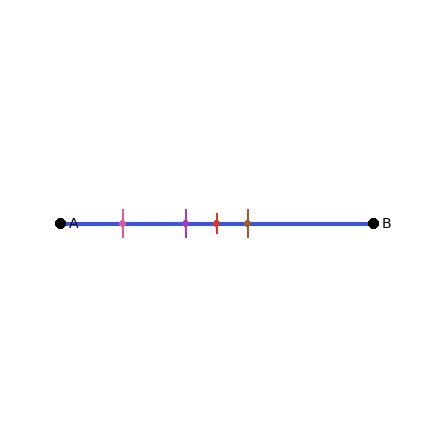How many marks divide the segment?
There are 4 marks dividing the segment.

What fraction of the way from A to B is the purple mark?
The purple mark is approximately 40% (0.4) of the way from A to B.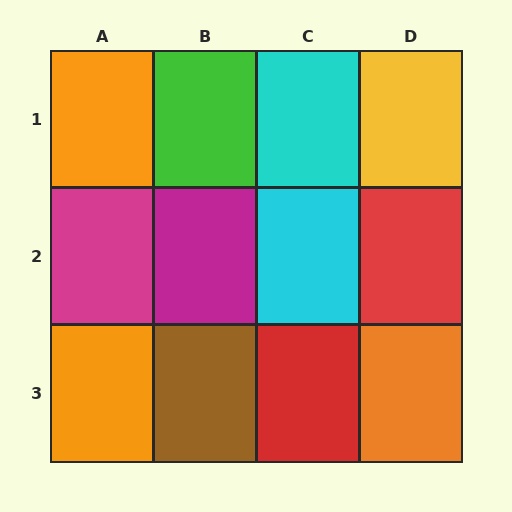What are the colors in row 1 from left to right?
Orange, green, cyan, yellow.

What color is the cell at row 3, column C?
Red.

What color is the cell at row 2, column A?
Magenta.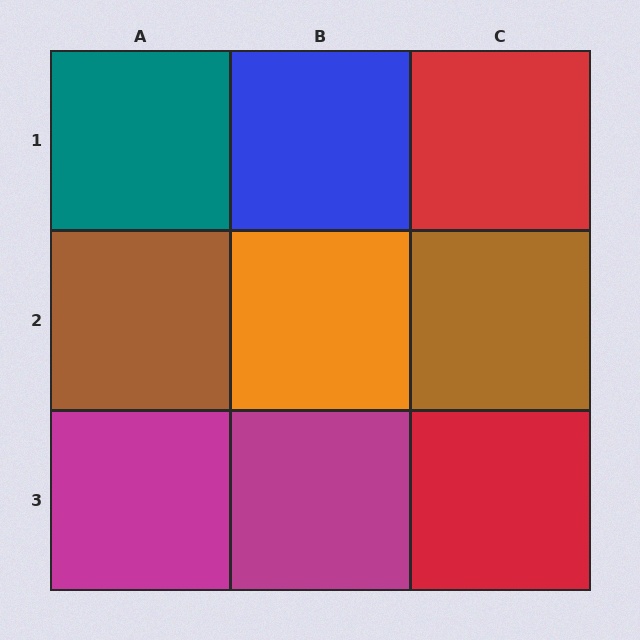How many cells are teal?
1 cell is teal.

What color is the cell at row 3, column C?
Red.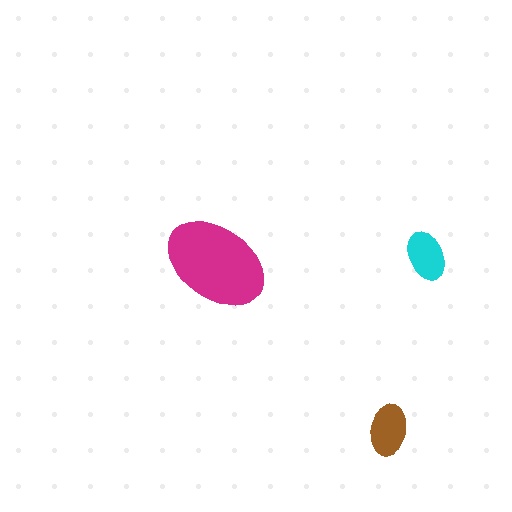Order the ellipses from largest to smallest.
the magenta one, the brown one, the cyan one.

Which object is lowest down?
The brown ellipse is bottommost.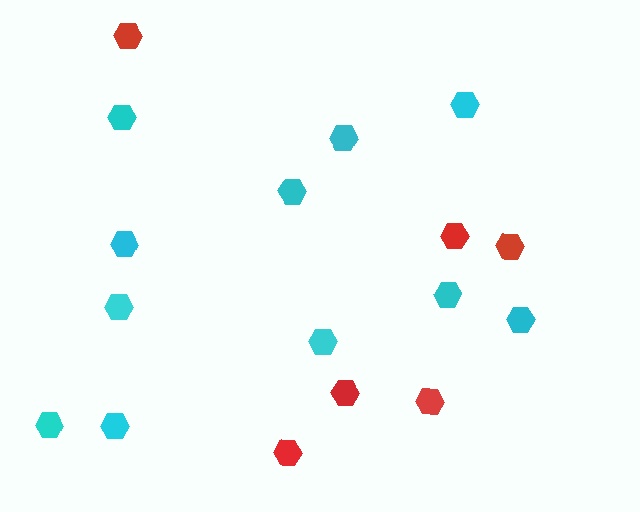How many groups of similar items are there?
There are 2 groups: one group of cyan hexagons (11) and one group of red hexagons (6).